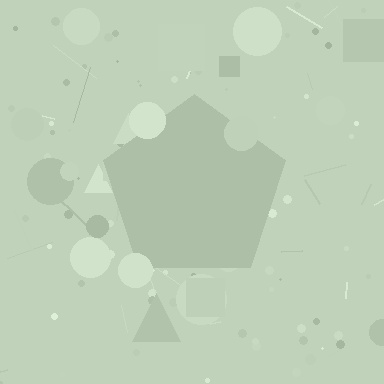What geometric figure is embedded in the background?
A pentagon is embedded in the background.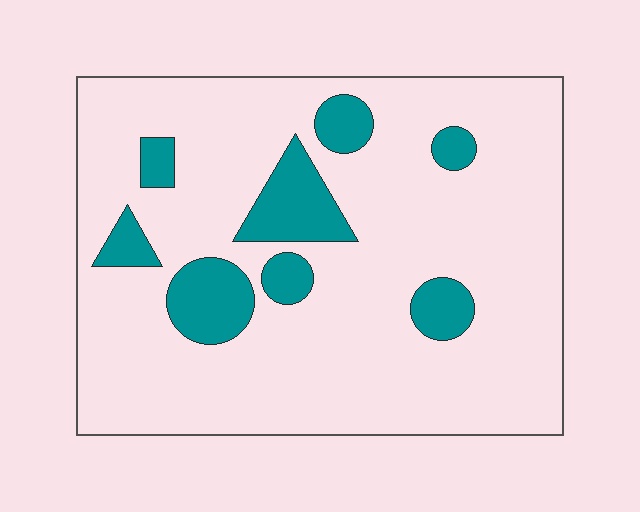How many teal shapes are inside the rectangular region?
8.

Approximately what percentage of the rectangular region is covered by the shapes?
Approximately 15%.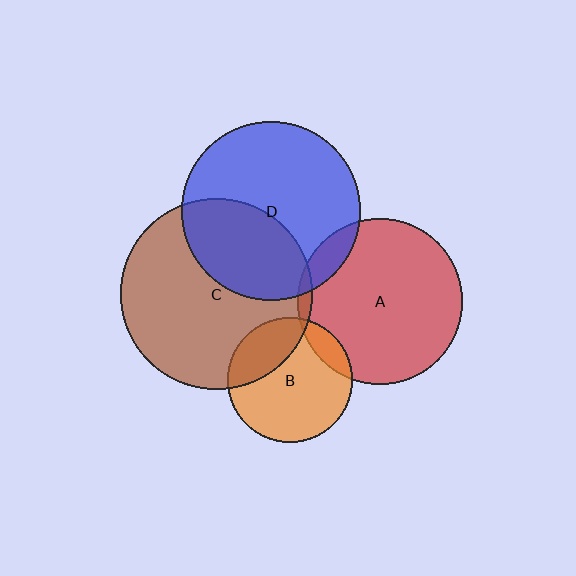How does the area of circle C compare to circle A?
Approximately 1.3 times.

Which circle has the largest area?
Circle C (brown).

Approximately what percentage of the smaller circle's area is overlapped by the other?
Approximately 25%.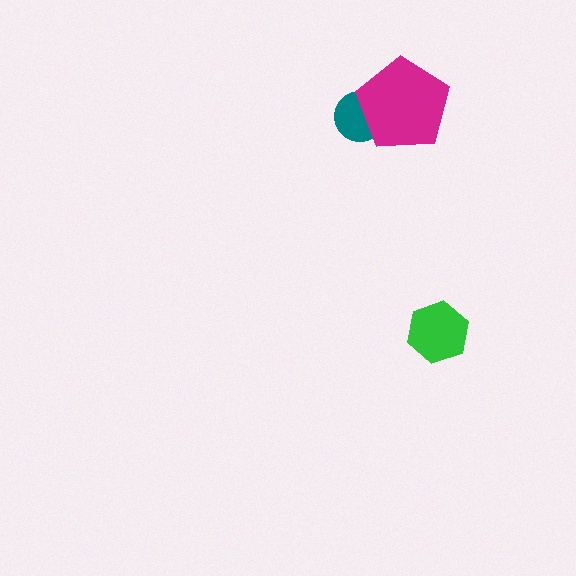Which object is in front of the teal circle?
The magenta pentagon is in front of the teal circle.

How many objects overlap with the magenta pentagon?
1 object overlaps with the magenta pentagon.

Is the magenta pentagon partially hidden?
No, no other shape covers it.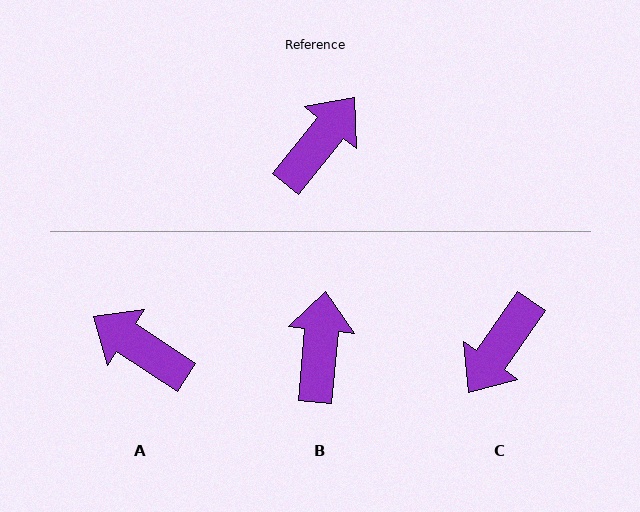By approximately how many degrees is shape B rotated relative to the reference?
Approximately 33 degrees counter-clockwise.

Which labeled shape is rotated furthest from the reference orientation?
C, about 176 degrees away.